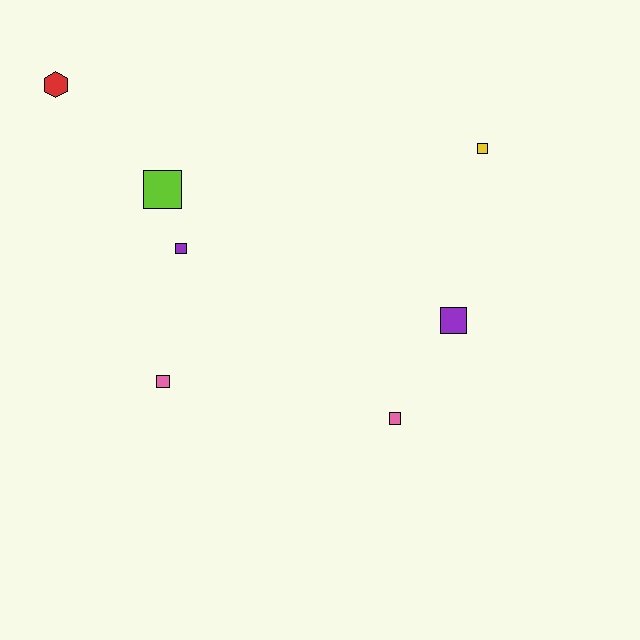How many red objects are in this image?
There is 1 red object.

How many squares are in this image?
There are 6 squares.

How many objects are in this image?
There are 7 objects.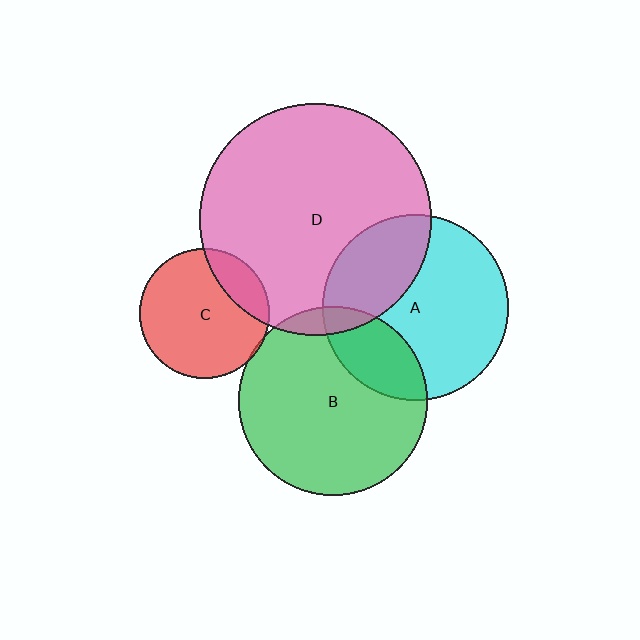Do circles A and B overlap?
Yes.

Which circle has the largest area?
Circle D (pink).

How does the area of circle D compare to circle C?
Approximately 3.2 times.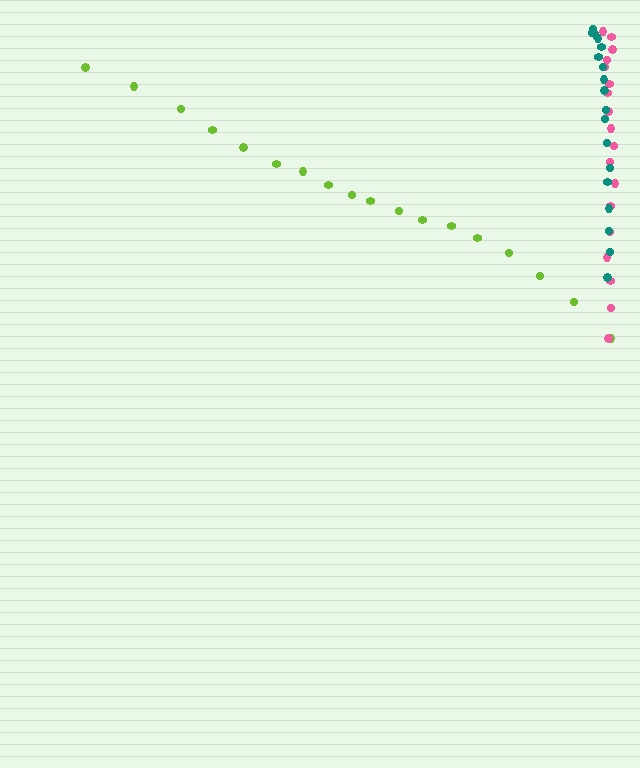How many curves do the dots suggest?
There are 3 distinct paths.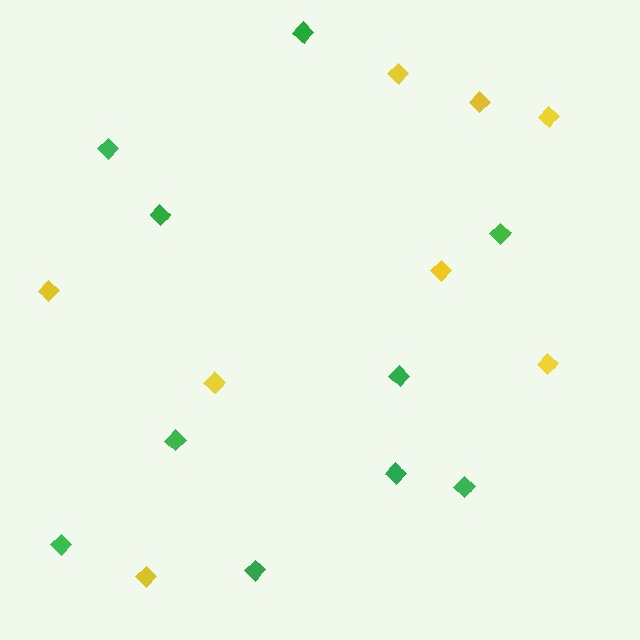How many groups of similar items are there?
There are 2 groups: one group of green diamonds (10) and one group of yellow diamonds (8).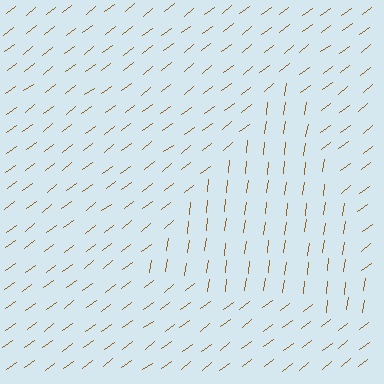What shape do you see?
I see a triangle.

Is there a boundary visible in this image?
Yes, there is a texture boundary formed by a change in line orientation.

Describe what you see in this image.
The image is filled with small brown line segments. A triangle region in the image has lines oriented differently from the surrounding lines, creating a visible texture boundary.